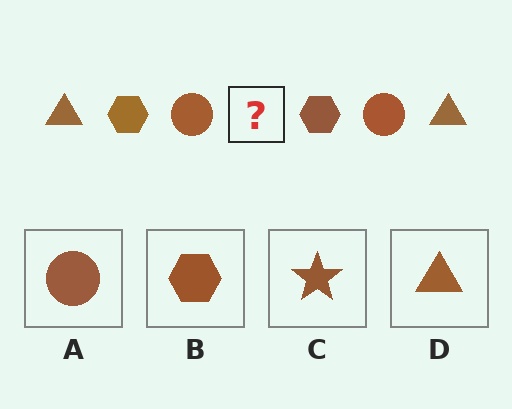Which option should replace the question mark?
Option D.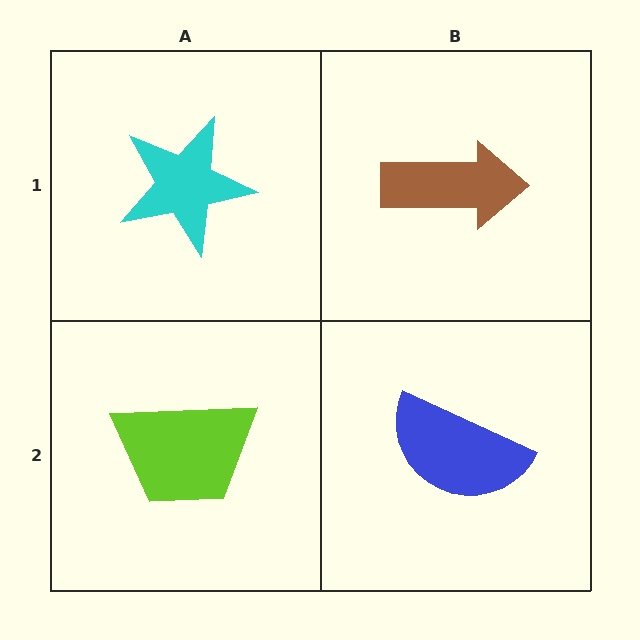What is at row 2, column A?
A lime trapezoid.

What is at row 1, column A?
A cyan star.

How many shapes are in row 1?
2 shapes.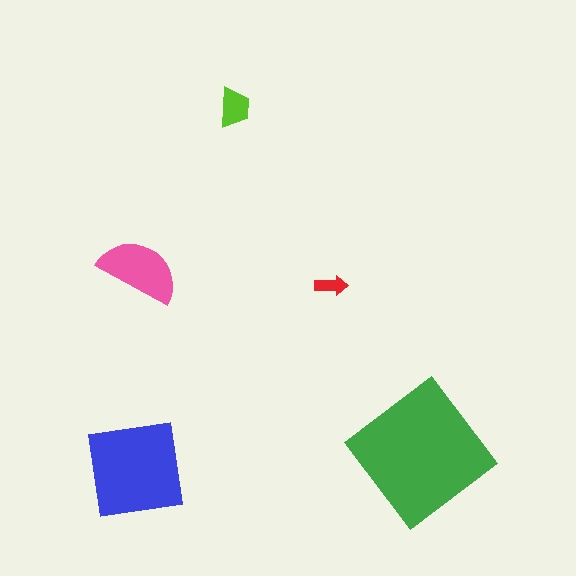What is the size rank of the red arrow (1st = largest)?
5th.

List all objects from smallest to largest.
The red arrow, the lime trapezoid, the pink semicircle, the blue square, the green diamond.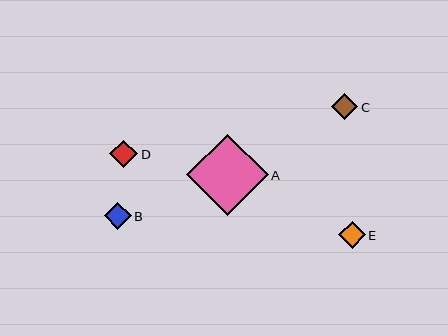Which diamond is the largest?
Diamond A is the largest with a size of approximately 81 pixels.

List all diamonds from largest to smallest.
From largest to smallest: A, D, E, B, C.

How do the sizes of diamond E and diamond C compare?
Diamond E and diamond C are approximately the same size.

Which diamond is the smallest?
Diamond C is the smallest with a size of approximately 26 pixels.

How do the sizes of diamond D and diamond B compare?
Diamond D and diamond B are approximately the same size.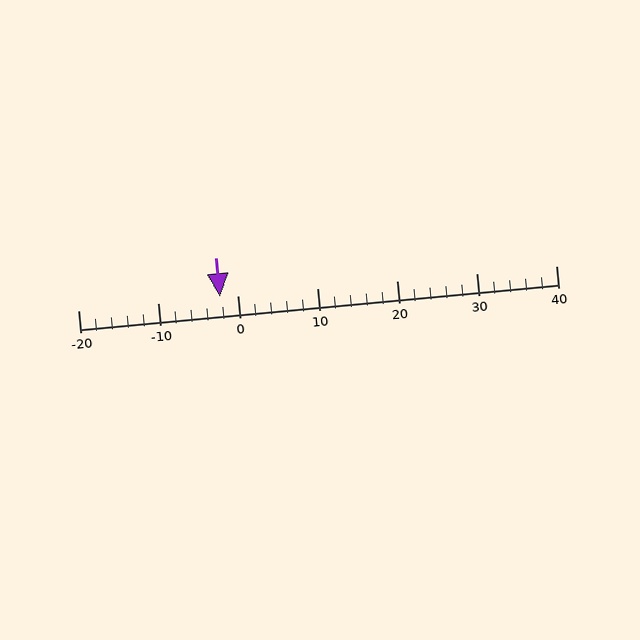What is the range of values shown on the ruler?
The ruler shows values from -20 to 40.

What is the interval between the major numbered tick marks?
The major tick marks are spaced 10 units apart.